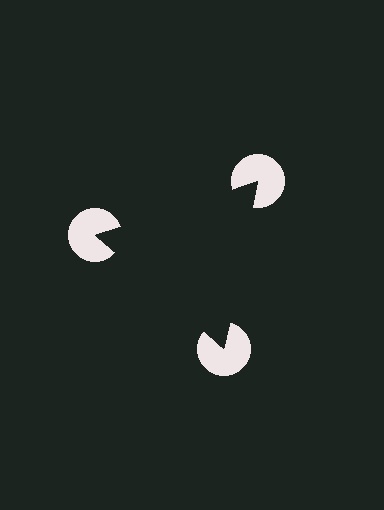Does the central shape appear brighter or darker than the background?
It typically appears slightly darker than the background, even though no actual brightness change is drawn.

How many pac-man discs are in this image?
There are 3 — one at each vertex of the illusory triangle.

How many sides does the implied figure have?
3 sides.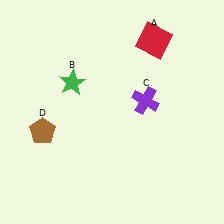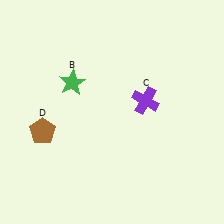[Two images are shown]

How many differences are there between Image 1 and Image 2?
There is 1 difference between the two images.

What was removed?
The red square (A) was removed in Image 2.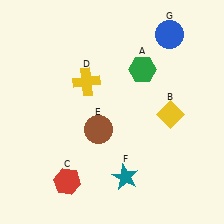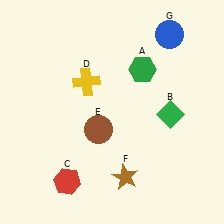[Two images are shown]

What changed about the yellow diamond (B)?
In Image 1, B is yellow. In Image 2, it changed to green.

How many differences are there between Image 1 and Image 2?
There are 2 differences between the two images.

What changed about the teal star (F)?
In Image 1, F is teal. In Image 2, it changed to brown.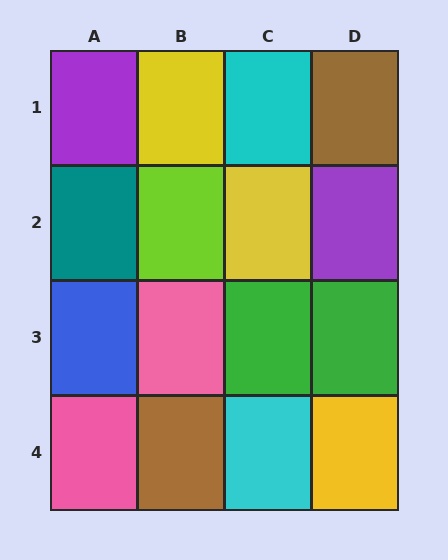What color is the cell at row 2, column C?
Yellow.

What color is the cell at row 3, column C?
Green.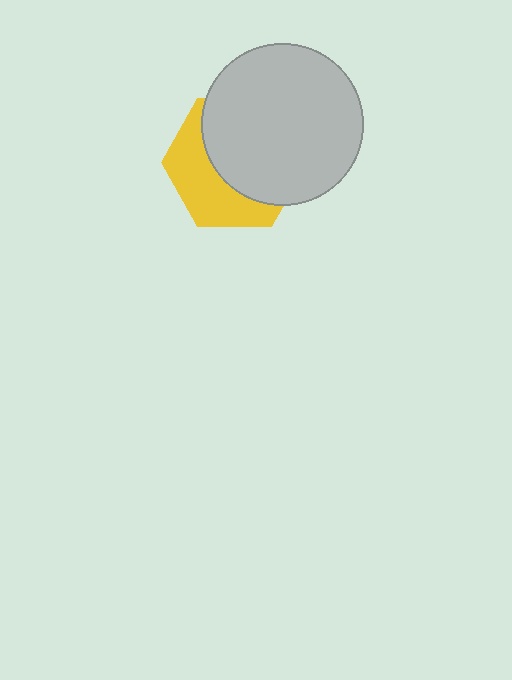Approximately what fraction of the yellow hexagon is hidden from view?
Roughly 59% of the yellow hexagon is hidden behind the light gray circle.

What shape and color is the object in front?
The object in front is a light gray circle.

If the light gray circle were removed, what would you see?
You would see the complete yellow hexagon.